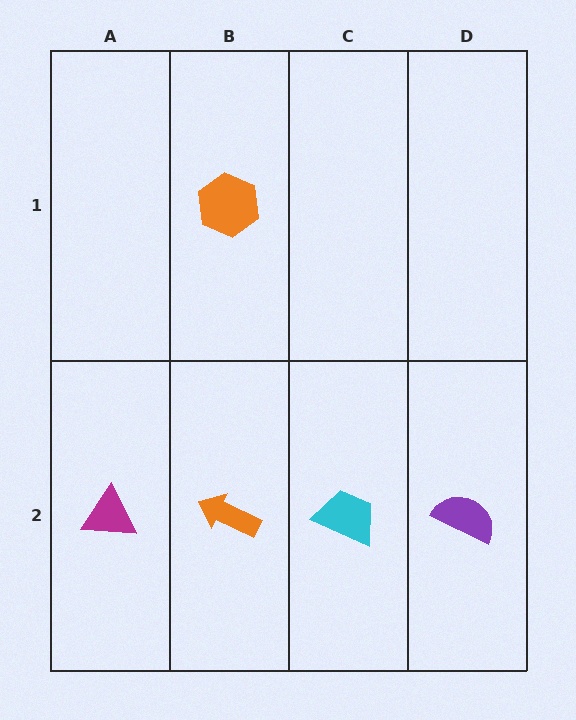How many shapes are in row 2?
4 shapes.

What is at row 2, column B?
An orange arrow.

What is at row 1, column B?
An orange hexagon.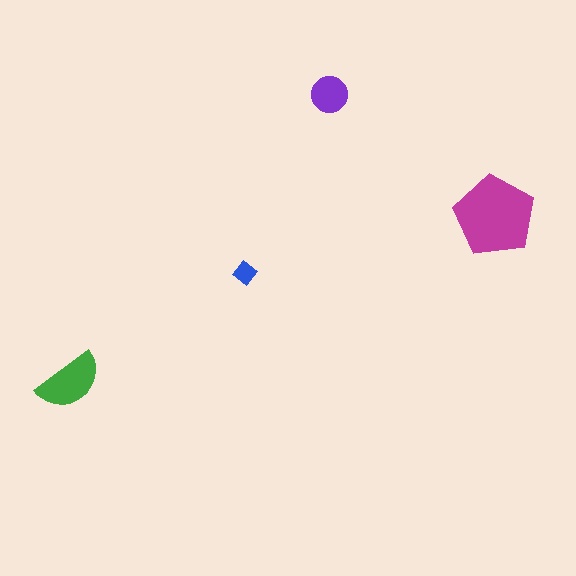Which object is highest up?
The purple circle is topmost.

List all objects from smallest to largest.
The blue diamond, the purple circle, the green semicircle, the magenta pentagon.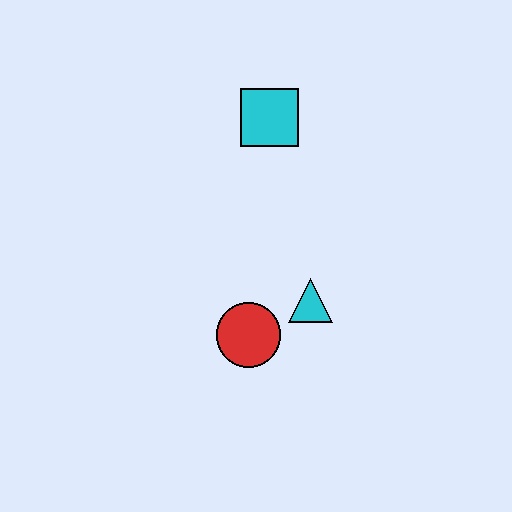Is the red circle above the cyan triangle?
No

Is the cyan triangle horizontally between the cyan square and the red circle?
No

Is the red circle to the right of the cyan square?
No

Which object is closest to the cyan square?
The cyan triangle is closest to the cyan square.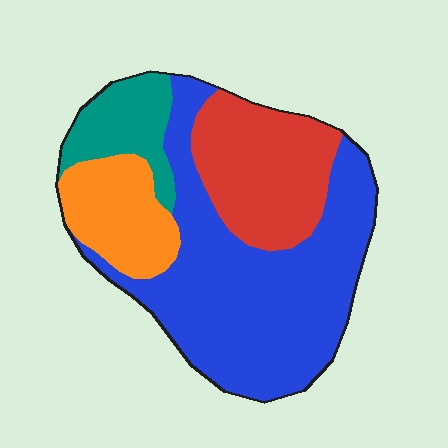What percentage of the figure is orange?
Orange takes up less than a quarter of the figure.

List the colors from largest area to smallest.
From largest to smallest: blue, red, orange, teal.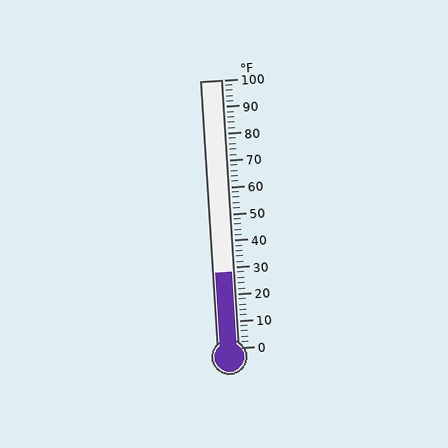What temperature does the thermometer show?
The thermometer shows approximately 28°F.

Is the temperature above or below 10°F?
The temperature is above 10°F.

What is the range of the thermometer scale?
The thermometer scale ranges from 0°F to 100°F.